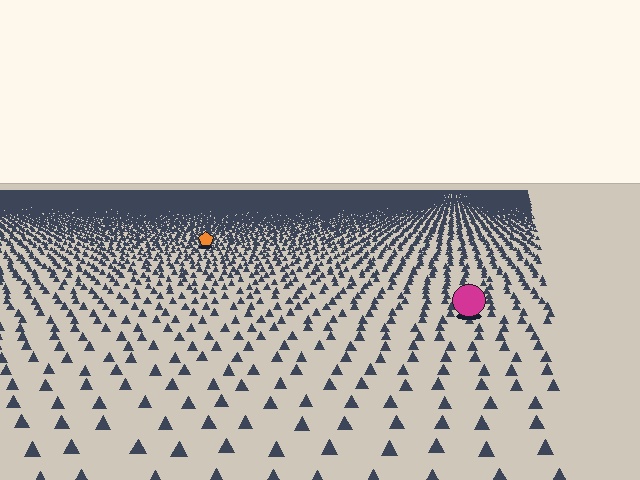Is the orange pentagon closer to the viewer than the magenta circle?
No. The magenta circle is closer — you can tell from the texture gradient: the ground texture is coarser near it.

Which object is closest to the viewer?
The magenta circle is closest. The texture marks near it are larger and more spread out.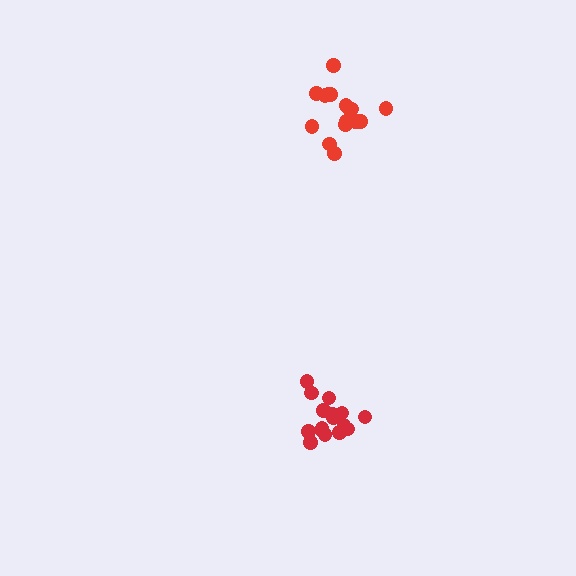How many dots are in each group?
Group 1: 16 dots, Group 2: 16 dots (32 total).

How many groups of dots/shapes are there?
There are 2 groups.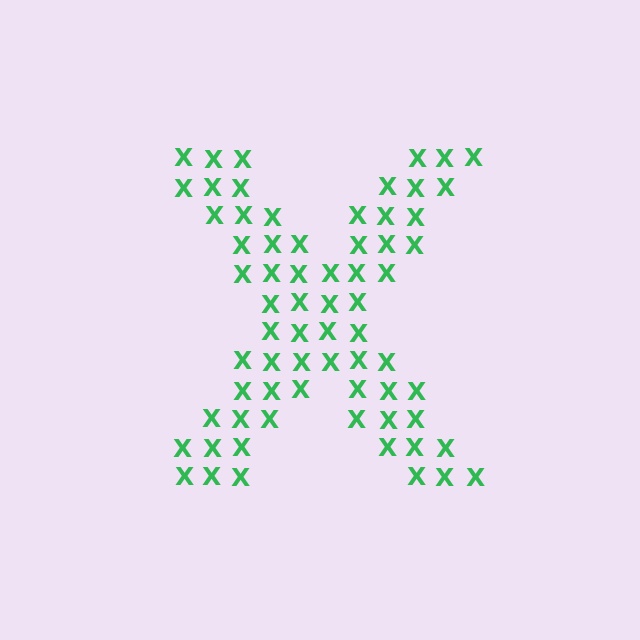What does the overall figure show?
The overall figure shows the letter X.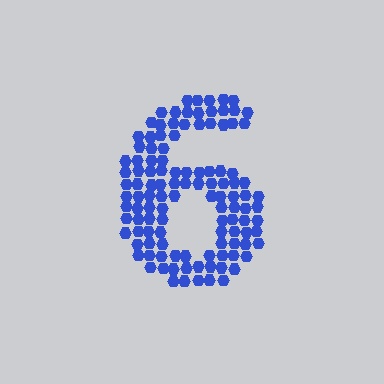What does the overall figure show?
The overall figure shows the digit 6.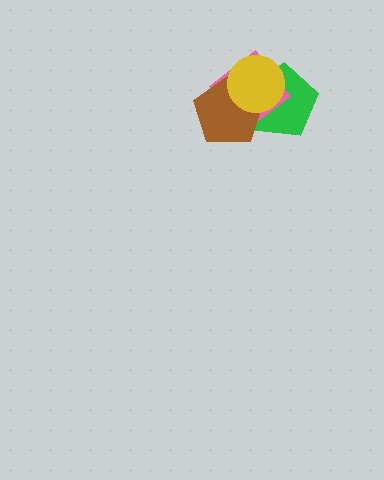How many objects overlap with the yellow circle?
3 objects overlap with the yellow circle.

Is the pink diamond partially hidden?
Yes, it is partially covered by another shape.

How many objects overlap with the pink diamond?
3 objects overlap with the pink diamond.